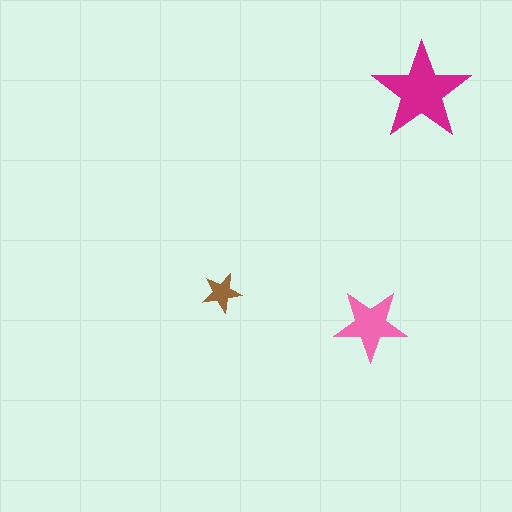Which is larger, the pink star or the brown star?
The pink one.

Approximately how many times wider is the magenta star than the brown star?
About 2.5 times wider.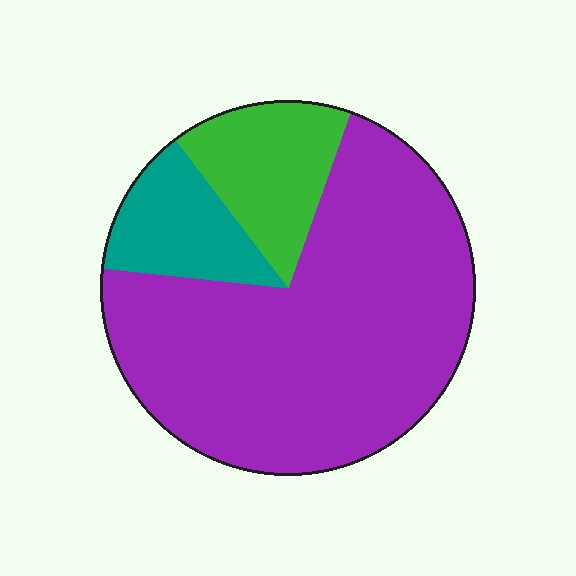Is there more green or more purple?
Purple.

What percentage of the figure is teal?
Teal covers around 15% of the figure.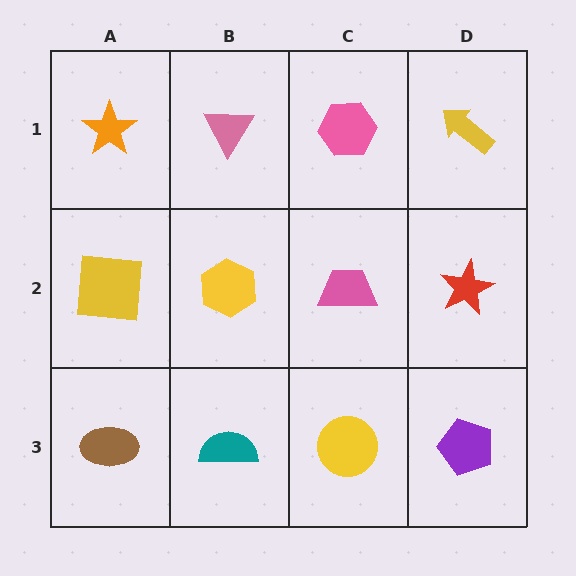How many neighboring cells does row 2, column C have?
4.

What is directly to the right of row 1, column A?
A pink triangle.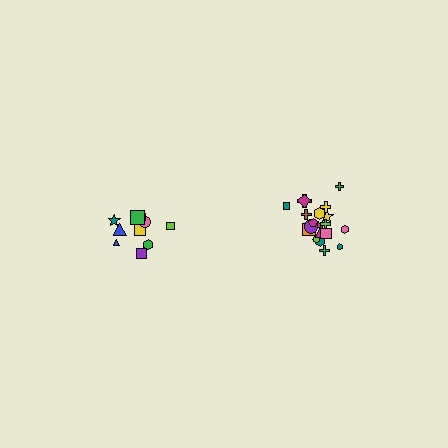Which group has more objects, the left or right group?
The right group.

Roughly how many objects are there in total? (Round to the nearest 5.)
Roughly 30 objects in total.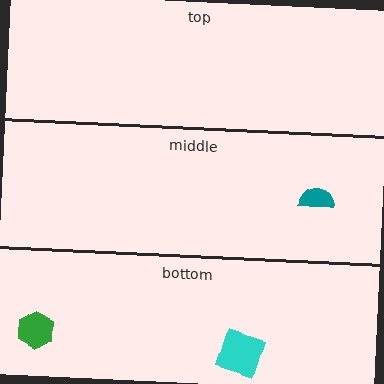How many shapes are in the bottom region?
2.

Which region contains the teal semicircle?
The middle region.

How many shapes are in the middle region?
1.